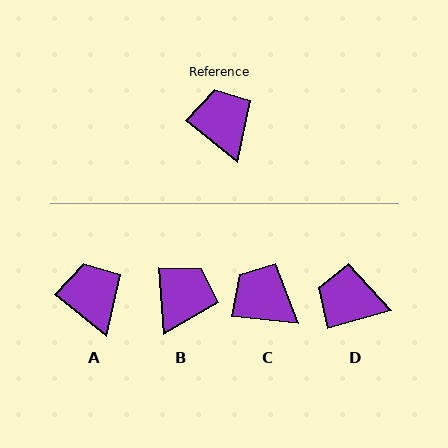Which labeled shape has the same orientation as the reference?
A.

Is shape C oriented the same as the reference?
No, it is off by about 32 degrees.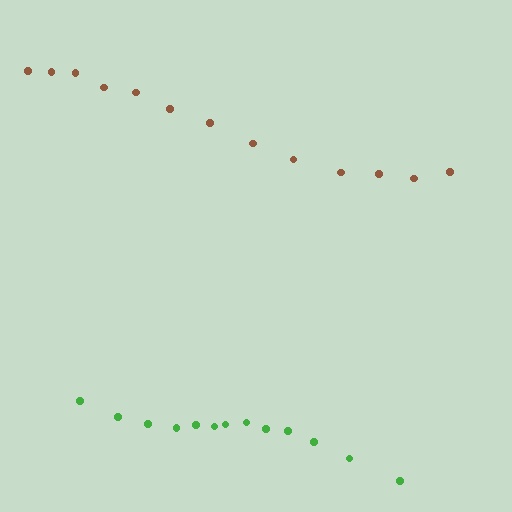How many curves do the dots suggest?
There are 2 distinct paths.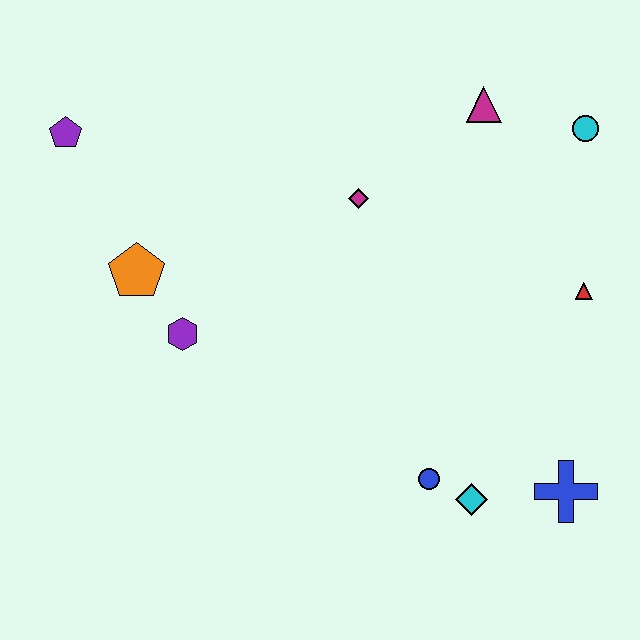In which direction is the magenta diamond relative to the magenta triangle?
The magenta diamond is to the left of the magenta triangle.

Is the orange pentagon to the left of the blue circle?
Yes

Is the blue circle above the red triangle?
No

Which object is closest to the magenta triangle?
The cyan circle is closest to the magenta triangle.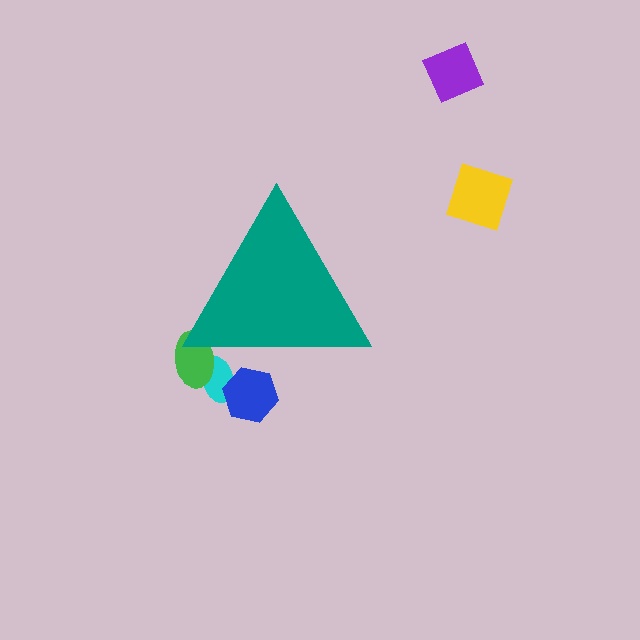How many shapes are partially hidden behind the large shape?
3 shapes are partially hidden.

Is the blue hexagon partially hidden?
Yes, the blue hexagon is partially hidden behind the teal triangle.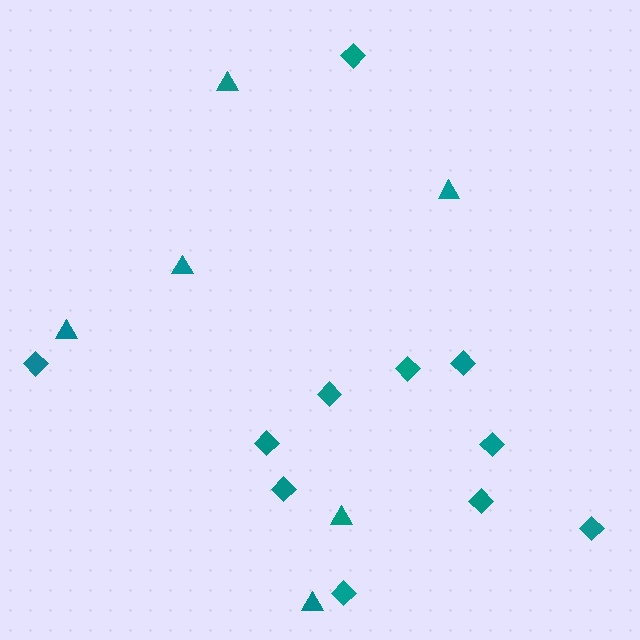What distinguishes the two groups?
There are 2 groups: one group of triangles (6) and one group of diamonds (11).